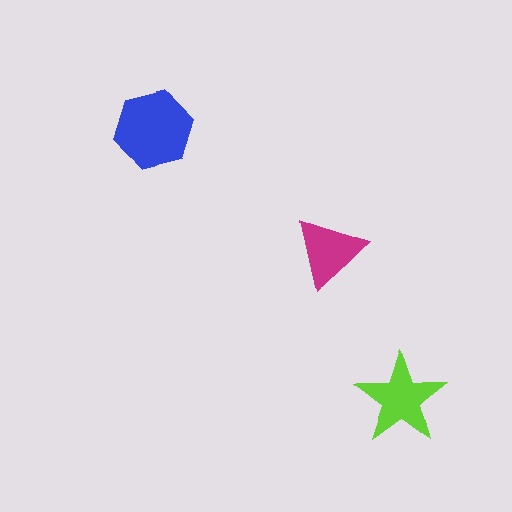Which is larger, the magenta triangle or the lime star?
The lime star.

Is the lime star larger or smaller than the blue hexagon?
Smaller.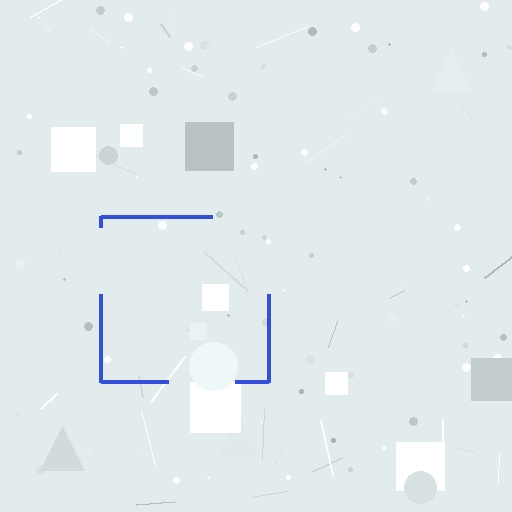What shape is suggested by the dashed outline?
The dashed outline suggests a square.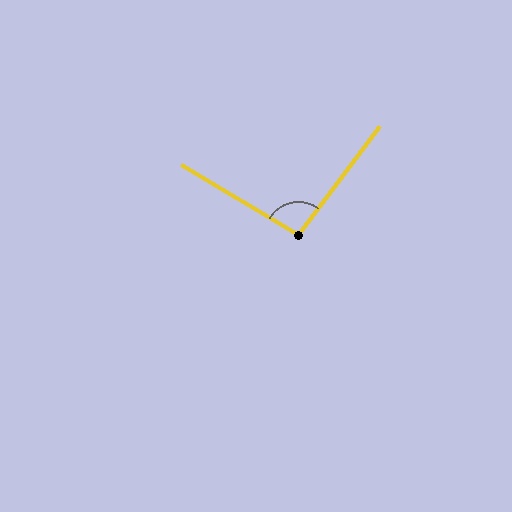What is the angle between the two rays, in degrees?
Approximately 96 degrees.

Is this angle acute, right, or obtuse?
It is obtuse.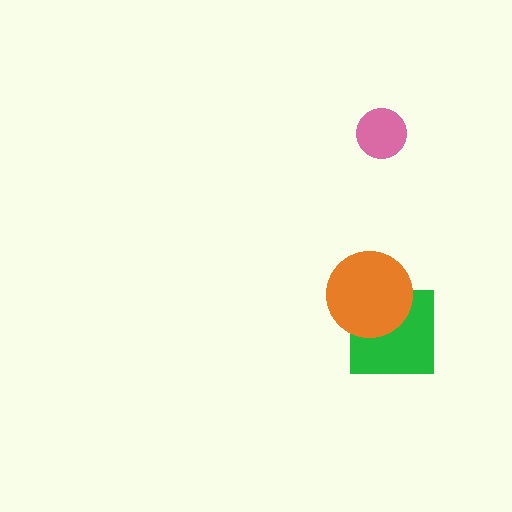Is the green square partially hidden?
Yes, it is partially covered by another shape.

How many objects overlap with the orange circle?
1 object overlaps with the orange circle.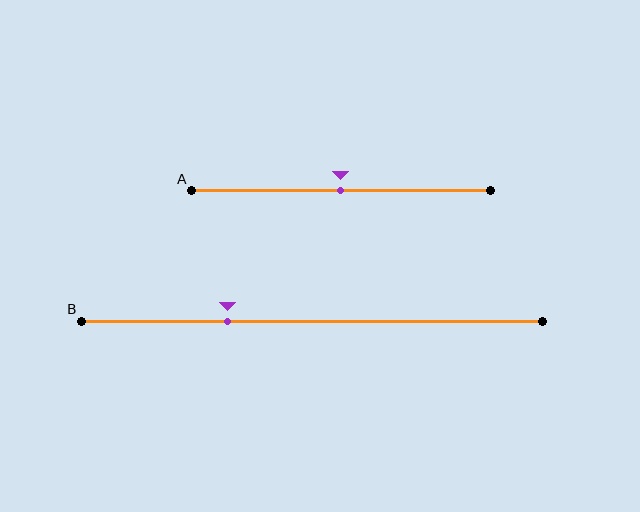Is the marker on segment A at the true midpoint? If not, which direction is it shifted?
Yes, the marker on segment A is at the true midpoint.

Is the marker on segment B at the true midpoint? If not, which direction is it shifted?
No, the marker on segment B is shifted to the left by about 18% of the segment length.